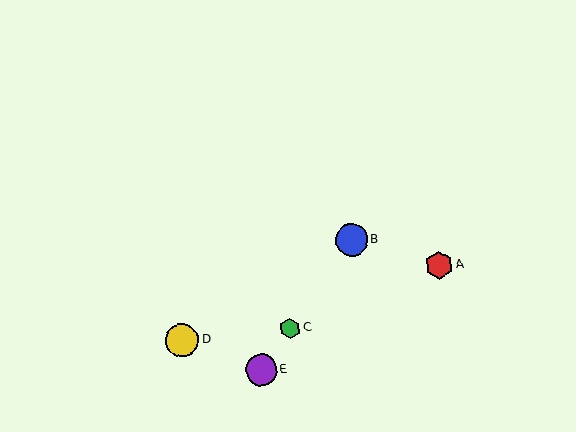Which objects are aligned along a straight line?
Objects B, C, E are aligned along a straight line.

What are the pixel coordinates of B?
Object B is at (351, 240).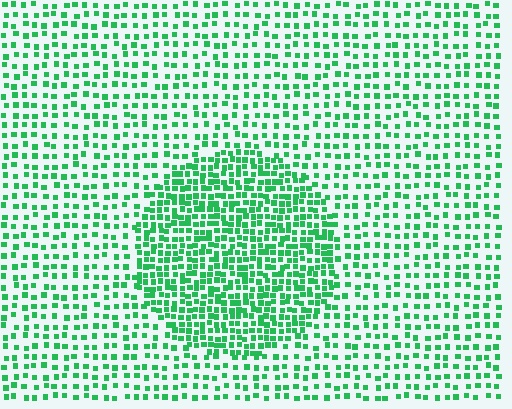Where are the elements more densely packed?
The elements are more densely packed inside the circle boundary.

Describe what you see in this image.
The image contains small green elements arranged at two different densities. A circle-shaped region is visible where the elements are more densely packed than the surrounding area.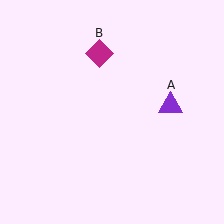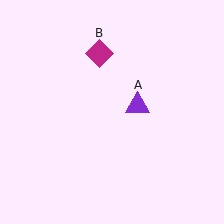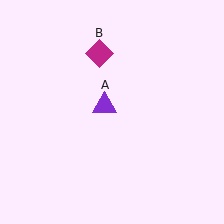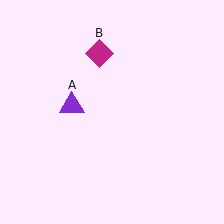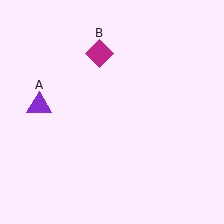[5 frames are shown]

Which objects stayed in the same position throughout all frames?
Magenta diamond (object B) remained stationary.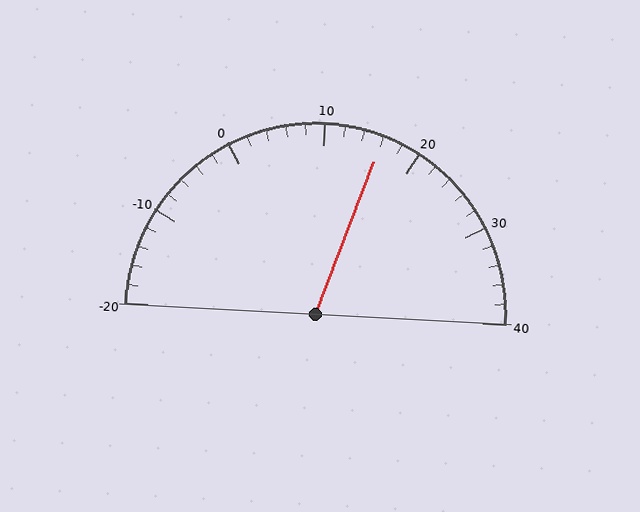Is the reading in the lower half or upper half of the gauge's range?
The reading is in the upper half of the range (-20 to 40).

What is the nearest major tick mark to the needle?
The nearest major tick mark is 20.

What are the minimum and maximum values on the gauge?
The gauge ranges from -20 to 40.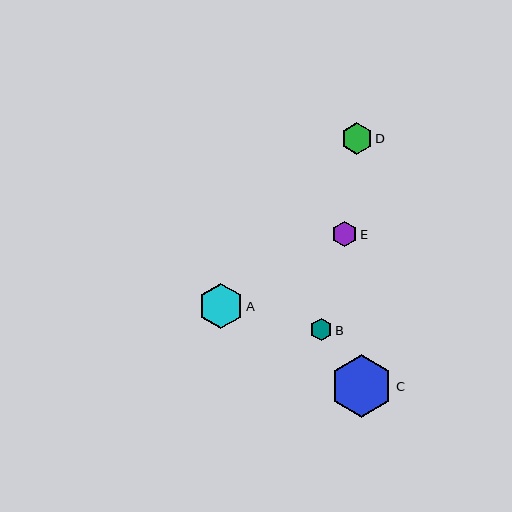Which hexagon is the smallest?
Hexagon B is the smallest with a size of approximately 22 pixels.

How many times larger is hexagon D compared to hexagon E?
Hexagon D is approximately 1.2 times the size of hexagon E.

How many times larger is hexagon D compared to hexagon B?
Hexagon D is approximately 1.4 times the size of hexagon B.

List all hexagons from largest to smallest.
From largest to smallest: C, A, D, E, B.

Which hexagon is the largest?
Hexagon C is the largest with a size of approximately 63 pixels.